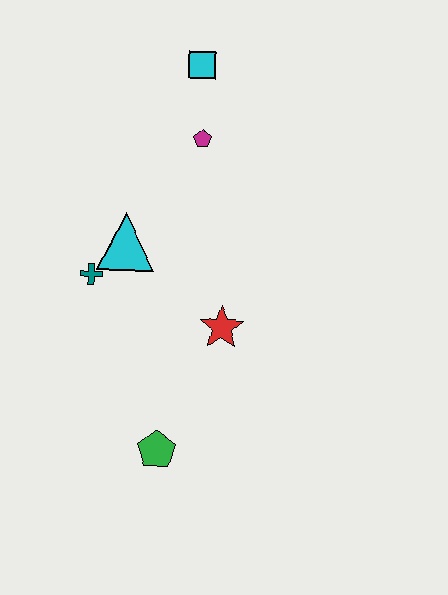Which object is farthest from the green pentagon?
The cyan square is farthest from the green pentagon.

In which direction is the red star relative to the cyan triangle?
The red star is to the right of the cyan triangle.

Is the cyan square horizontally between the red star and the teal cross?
Yes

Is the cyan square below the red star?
No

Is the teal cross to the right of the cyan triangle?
No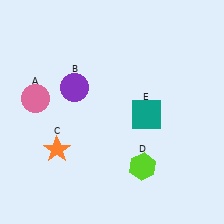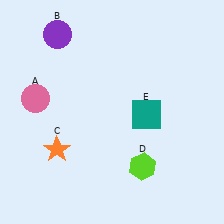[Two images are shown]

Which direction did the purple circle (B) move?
The purple circle (B) moved up.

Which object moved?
The purple circle (B) moved up.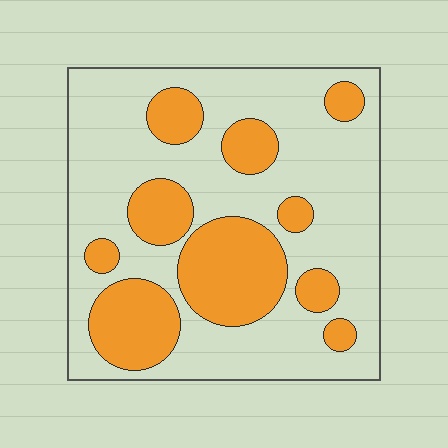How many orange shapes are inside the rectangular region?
10.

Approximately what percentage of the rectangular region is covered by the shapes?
Approximately 30%.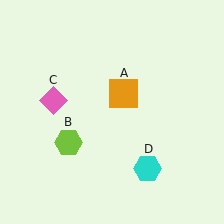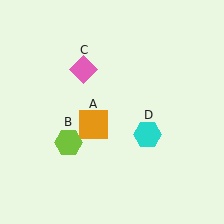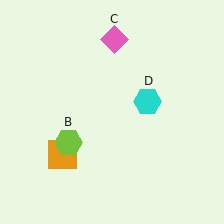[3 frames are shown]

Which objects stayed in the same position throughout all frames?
Lime hexagon (object B) remained stationary.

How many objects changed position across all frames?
3 objects changed position: orange square (object A), pink diamond (object C), cyan hexagon (object D).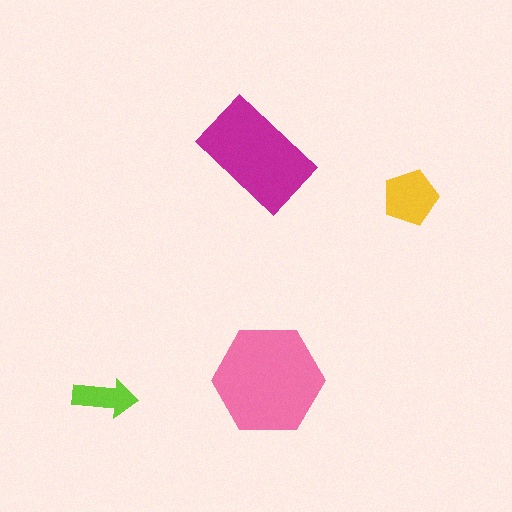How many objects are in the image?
There are 4 objects in the image.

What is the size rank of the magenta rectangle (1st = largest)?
2nd.